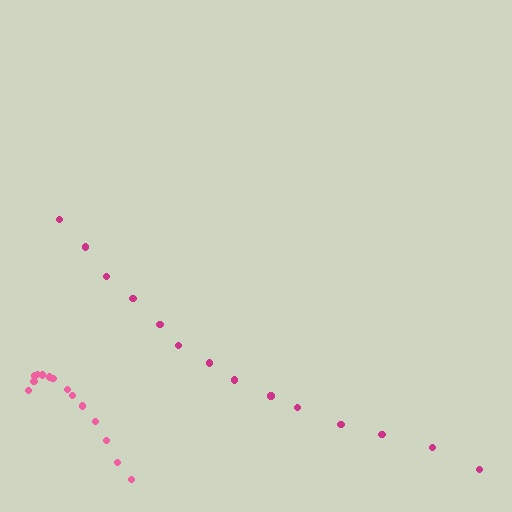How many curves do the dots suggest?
There are 2 distinct paths.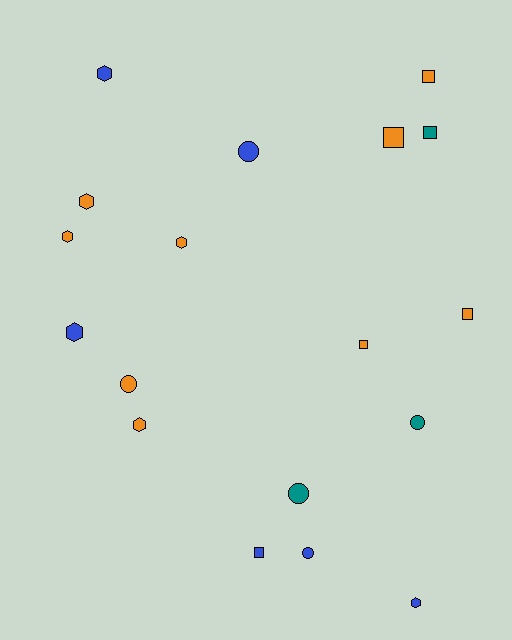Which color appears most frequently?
Orange, with 9 objects.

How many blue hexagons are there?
There are 3 blue hexagons.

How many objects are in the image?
There are 18 objects.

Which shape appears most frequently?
Hexagon, with 7 objects.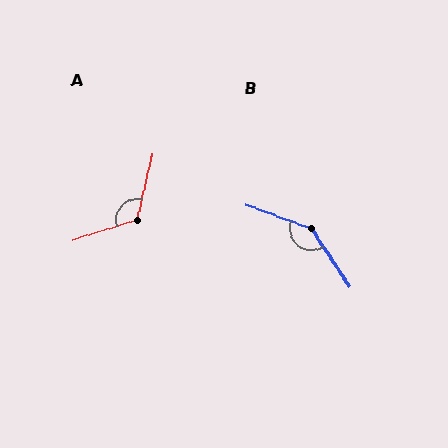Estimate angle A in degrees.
Approximately 121 degrees.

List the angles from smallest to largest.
A (121°), B (143°).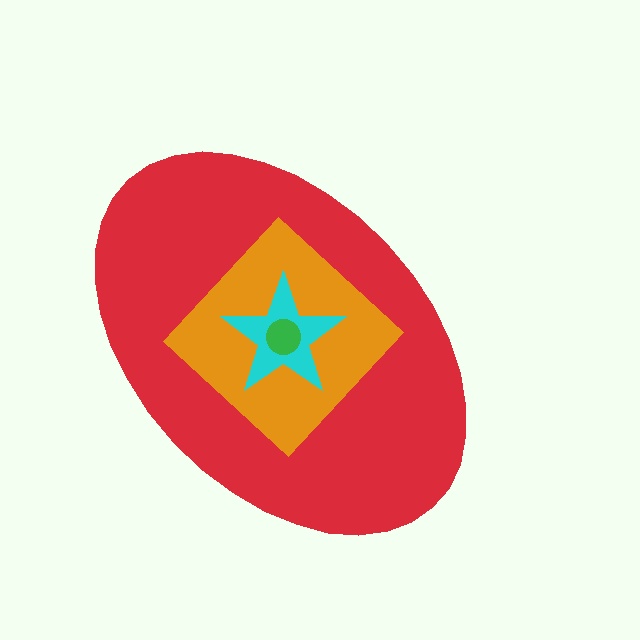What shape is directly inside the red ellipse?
The orange diamond.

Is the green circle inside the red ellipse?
Yes.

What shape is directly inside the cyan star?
The green circle.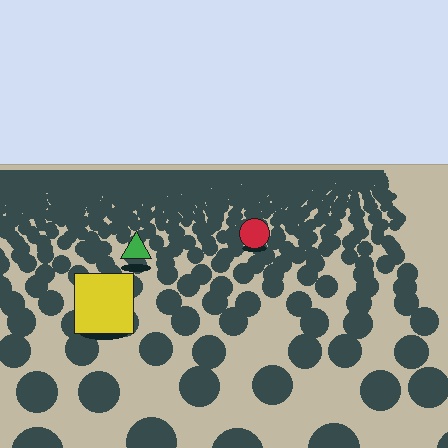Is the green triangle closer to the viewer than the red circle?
Yes. The green triangle is closer — you can tell from the texture gradient: the ground texture is coarser near it.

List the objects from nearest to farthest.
From nearest to farthest: the yellow square, the green triangle, the red circle.